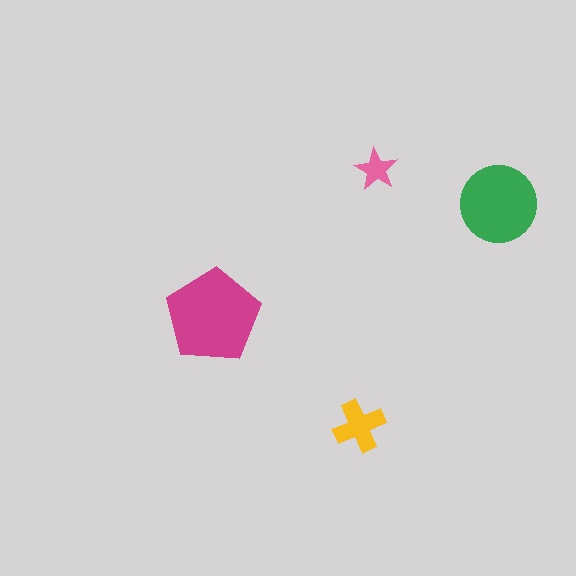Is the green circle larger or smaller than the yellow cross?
Larger.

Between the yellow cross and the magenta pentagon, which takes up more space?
The magenta pentagon.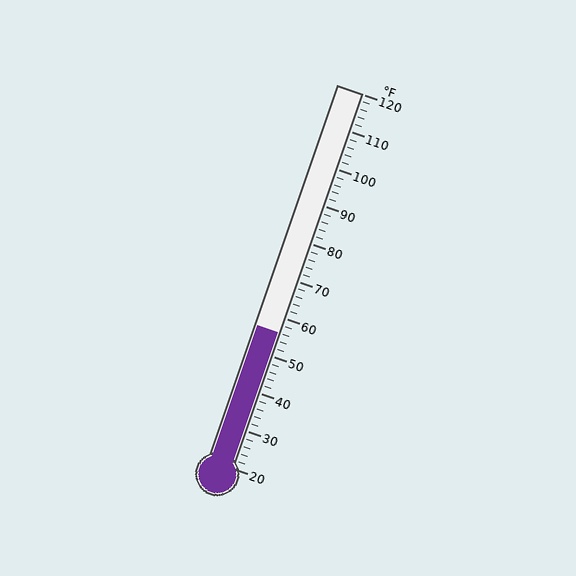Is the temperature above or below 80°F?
The temperature is below 80°F.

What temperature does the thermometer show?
The thermometer shows approximately 56°F.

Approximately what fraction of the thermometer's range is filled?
The thermometer is filled to approximately 35% of its range.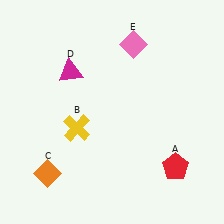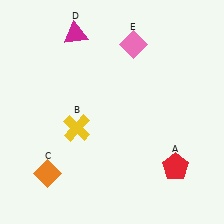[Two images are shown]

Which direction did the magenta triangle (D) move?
The magenta triangle (D) moved up.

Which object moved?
The magenta triangle (D) moved up.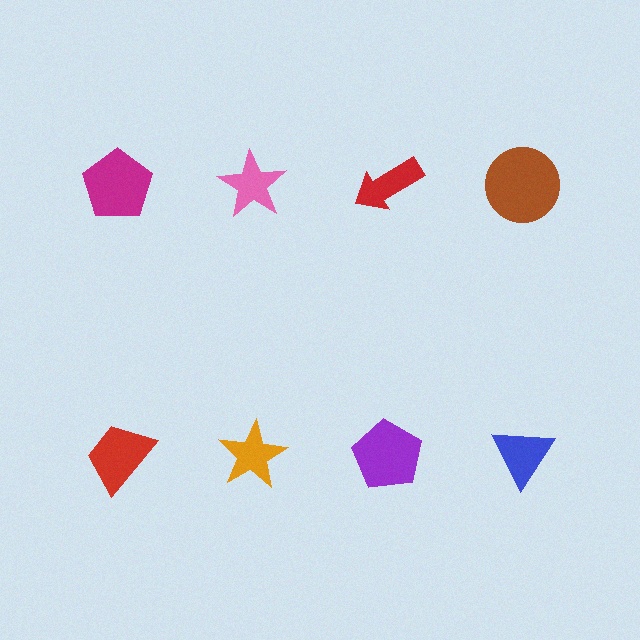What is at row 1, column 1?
A magenta pentagon.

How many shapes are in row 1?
4 shapes.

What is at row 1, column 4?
A brown circle.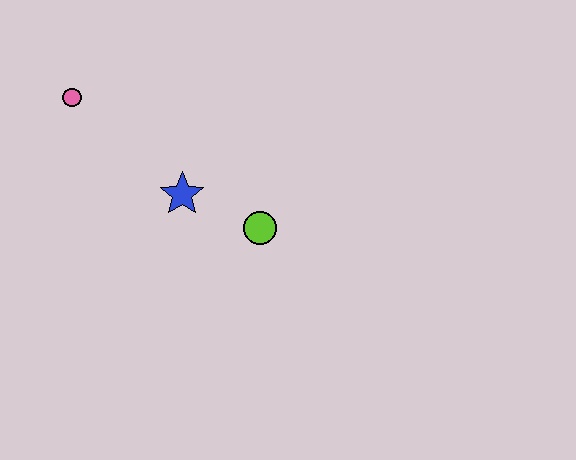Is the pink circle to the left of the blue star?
Yes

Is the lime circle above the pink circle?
No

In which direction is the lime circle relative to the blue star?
The lime circle is to the right of the blue star.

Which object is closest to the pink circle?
The blue star is closest to the pink circle.